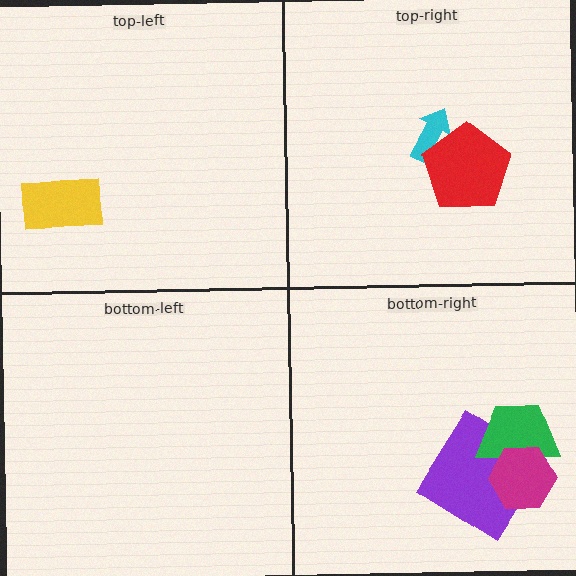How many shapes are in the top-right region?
2.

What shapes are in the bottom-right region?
The purple diamond, the green trapezoid, the magenta hexagon.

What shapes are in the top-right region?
The cyan arrow, the red pentagon.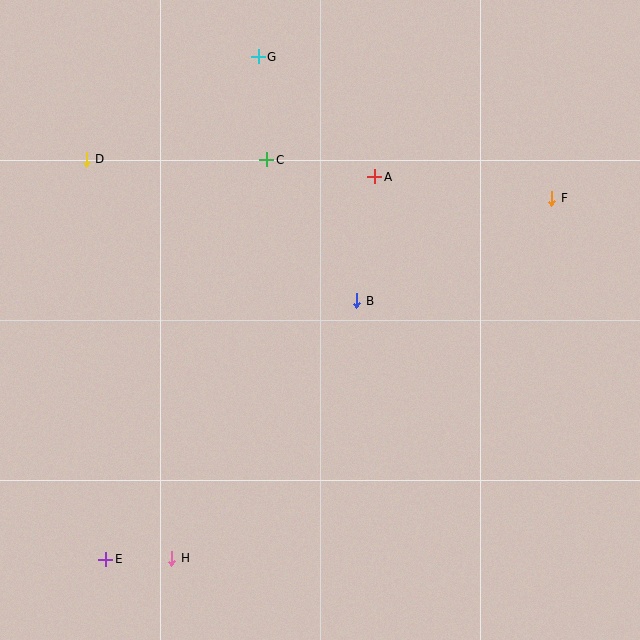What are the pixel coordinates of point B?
Point B is at (356, 301).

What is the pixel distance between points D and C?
The distance between D and C is 181 pixels.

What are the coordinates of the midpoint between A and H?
The midpoint between A and H is at (273, 367).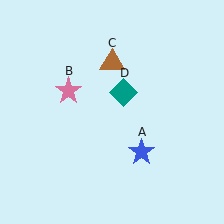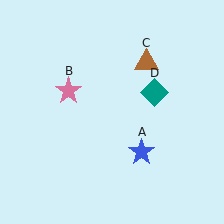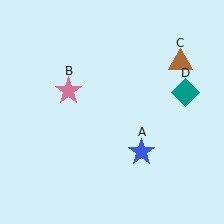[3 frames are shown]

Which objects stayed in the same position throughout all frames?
Blue star (object A) and pink star (object B) remained stationary.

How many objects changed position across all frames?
2 objects changed position: brown triangle (object C), teal diamond (object D).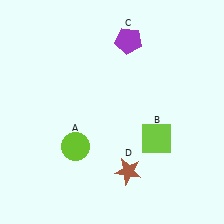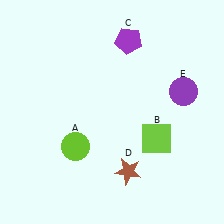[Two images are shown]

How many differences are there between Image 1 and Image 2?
There is 1 difference between the two images.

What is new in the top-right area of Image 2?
A purple circle (E) was added in the top-right area of Image 2.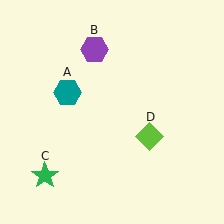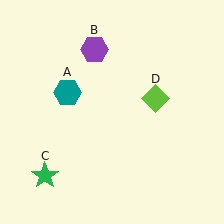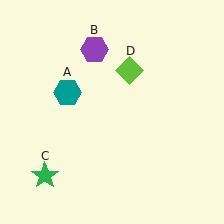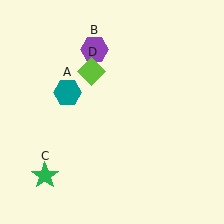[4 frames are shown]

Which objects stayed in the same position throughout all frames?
Teal hexagon (object A) and purple hexagon (object B) and green star (object C) remained stationary.